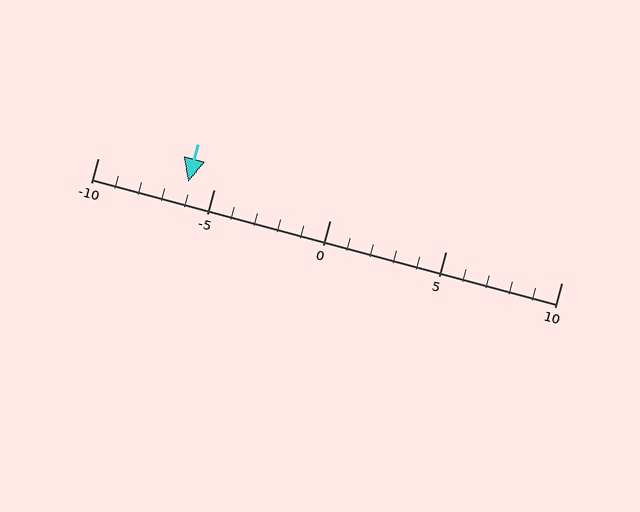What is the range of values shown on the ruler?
The ruler shows values from -10 to 10.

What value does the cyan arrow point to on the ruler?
The cyan arrow points to approximately -6.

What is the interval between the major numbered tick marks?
The major tick marks are spaced 5 units apart.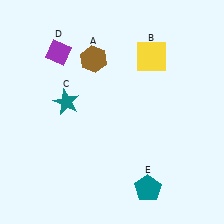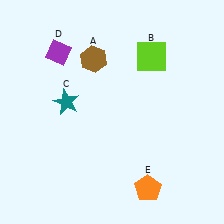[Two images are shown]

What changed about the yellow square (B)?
In Image 1, B is yellow. In Image 2, it changed to lime.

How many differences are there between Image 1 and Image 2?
There are 2 differences between the two images.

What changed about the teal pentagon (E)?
In Image 1, E is teal. In Image 2, it changed to orange.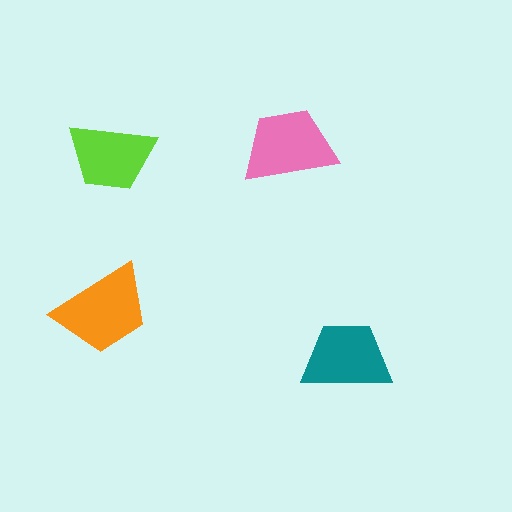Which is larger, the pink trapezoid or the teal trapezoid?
The pink one.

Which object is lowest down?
The teal trapezoid is bottommost.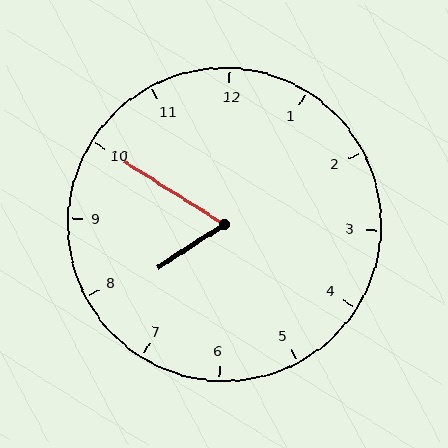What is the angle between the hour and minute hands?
Approximately 65 degrees.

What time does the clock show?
7:50.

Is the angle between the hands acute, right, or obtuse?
It is acute.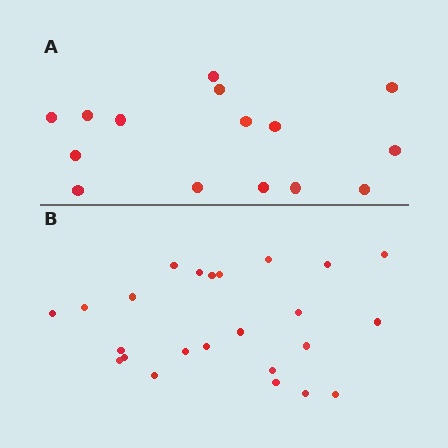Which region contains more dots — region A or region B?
Region B (the bottom region) has more dots.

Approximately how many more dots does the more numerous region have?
Region B has roughly 8 or so more dots than region A.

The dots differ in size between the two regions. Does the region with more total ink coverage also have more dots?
No. Region A has more total ink coverage because its dots are larger, but region B actually contains more individual dots. Total area can be misleading — the number of items is what matters here.